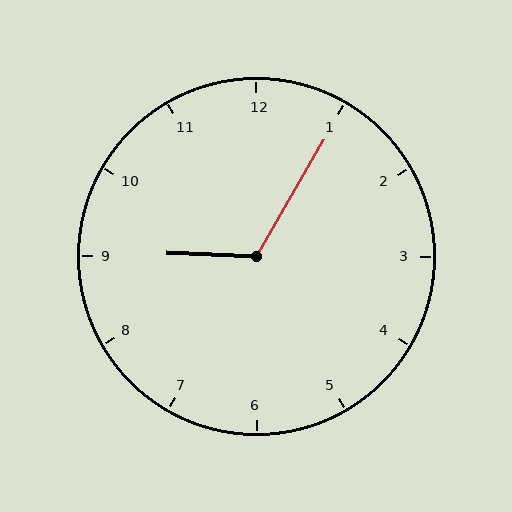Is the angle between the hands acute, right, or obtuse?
It is obtuse.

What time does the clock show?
9:05.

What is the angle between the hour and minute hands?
Approximately 118 degrees.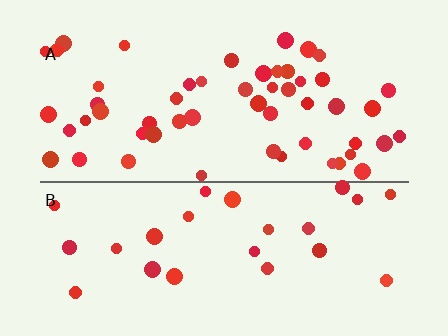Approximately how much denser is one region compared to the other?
Approximately 2.2× — region A over region B.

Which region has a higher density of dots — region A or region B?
A (the top).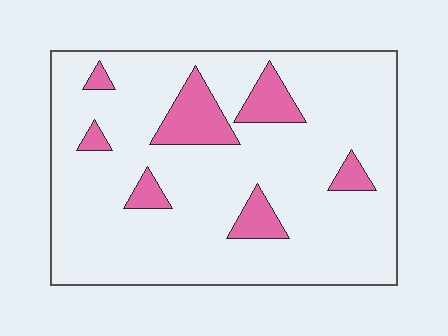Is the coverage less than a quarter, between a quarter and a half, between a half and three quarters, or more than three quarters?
Less than a quarter.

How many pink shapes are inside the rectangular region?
7.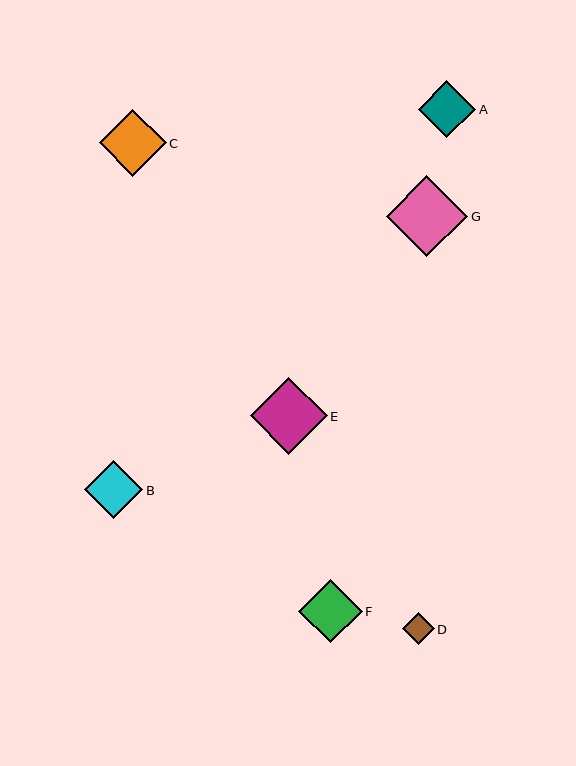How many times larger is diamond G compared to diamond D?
Diamond G is approximately 2.6 times the size of diamond D.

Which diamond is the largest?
Diamond G is the largest with a size of approximately 82 pixels.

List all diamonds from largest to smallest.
From largest to smallest: G, E, C, F, B, A, D.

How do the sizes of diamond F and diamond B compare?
Diamond F and diamond B are approximately the same size.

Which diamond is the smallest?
Diamond D is the smallest with a size of approximately 32 pixels.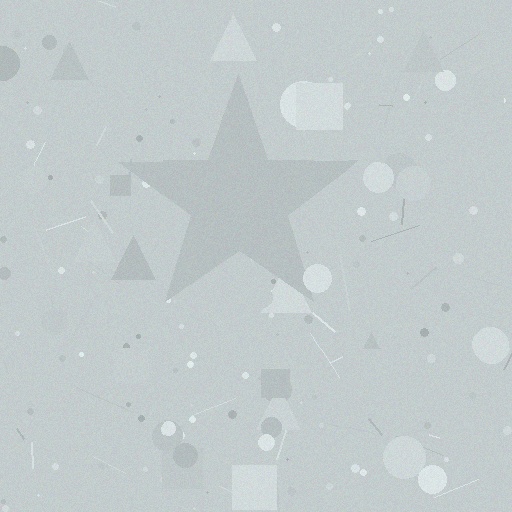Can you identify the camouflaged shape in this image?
The camouflaged shape is a star.